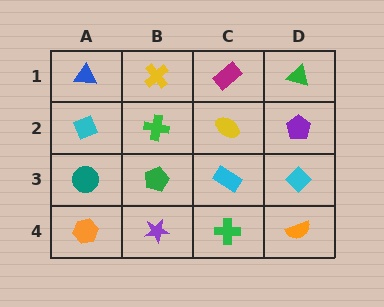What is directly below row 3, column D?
An orange semicircle.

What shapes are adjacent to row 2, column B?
A yellow cross (row 1, column B), a green pentagon (row 3, column B), a cyan diamond (row 2, column A), a yellow ellipse (row 2, column C).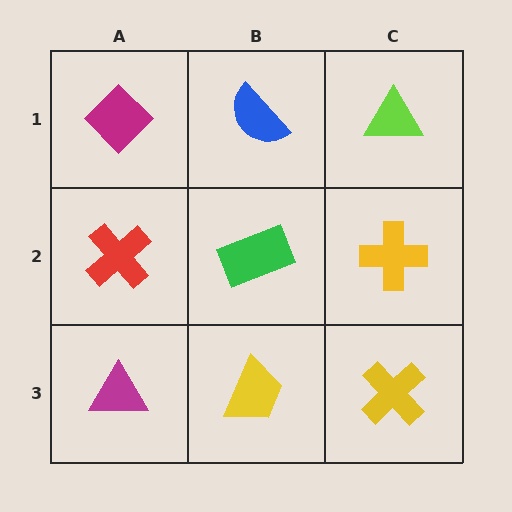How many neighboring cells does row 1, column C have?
2.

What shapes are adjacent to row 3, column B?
A green rectangle (row 2, column B), a magenta triangle (row 3, column A), a yellow cross (row 3, column C).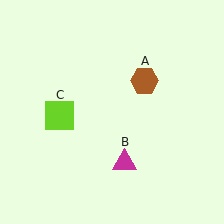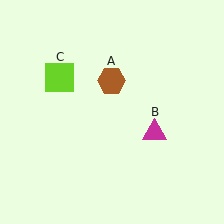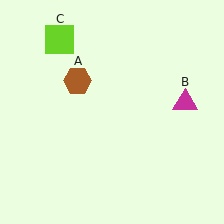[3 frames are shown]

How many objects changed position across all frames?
3 objects changed position: brown hexagon (object A), magenta triangle (object B), lime square (object C).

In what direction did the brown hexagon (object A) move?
The brown hexagon (object A) moved left.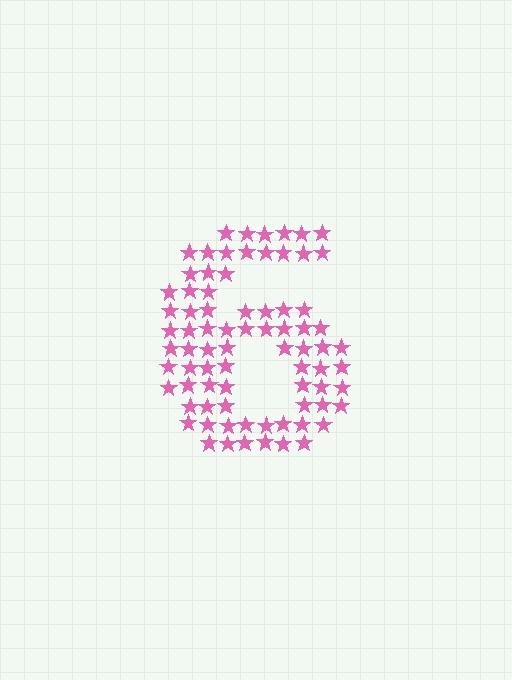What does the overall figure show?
The overall figure shows the digit 6.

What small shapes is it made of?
It is made of small stars.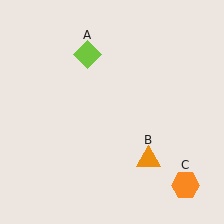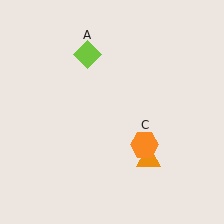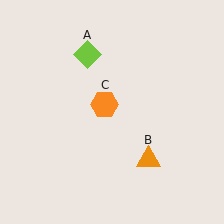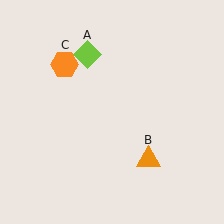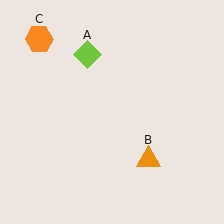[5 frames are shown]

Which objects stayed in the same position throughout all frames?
Lime diamond (object A) and orange triangle (object B) remained stationary.